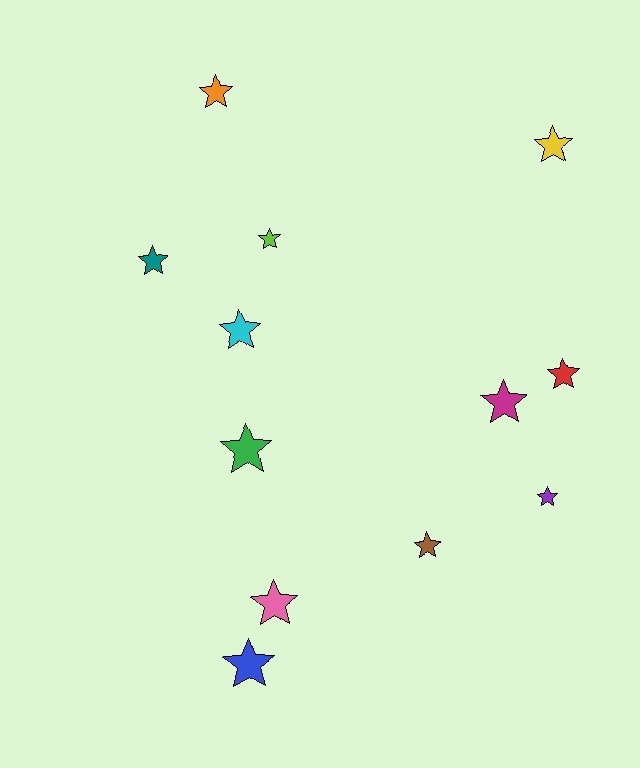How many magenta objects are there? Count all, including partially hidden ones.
There is 1 magenta object.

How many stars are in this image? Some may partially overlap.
There are 12 stars.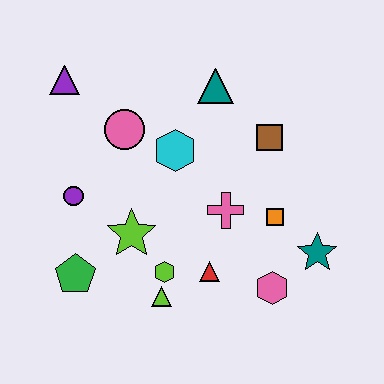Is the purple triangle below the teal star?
No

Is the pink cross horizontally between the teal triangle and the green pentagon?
No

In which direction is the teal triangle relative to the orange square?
The teal triangle is above the orange square.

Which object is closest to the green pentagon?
The lime star is closest to the green pentagon.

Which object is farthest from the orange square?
The purple triangle is farthest from the orange square.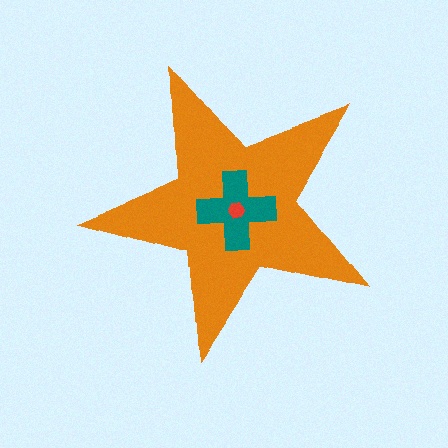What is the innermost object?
The red hexagon.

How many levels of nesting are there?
3.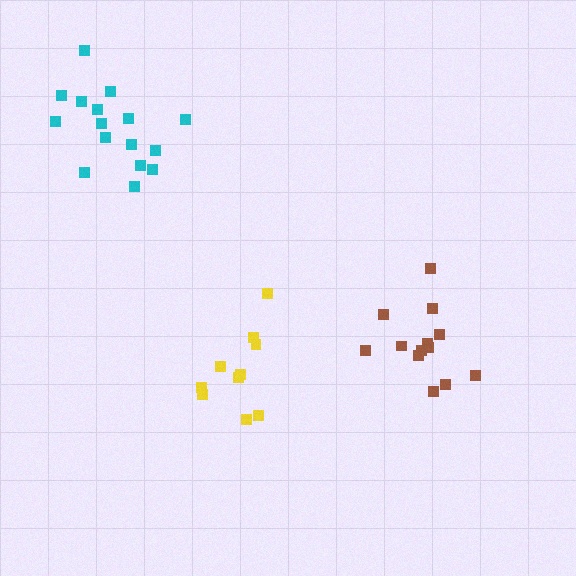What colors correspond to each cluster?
The clusters are colored: brown, cyan, yellow.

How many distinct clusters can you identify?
There are 3 distinct clusters.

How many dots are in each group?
Group 1: 13 dots, Group 2: 16 dots, Group 3: 10 dots (39 total).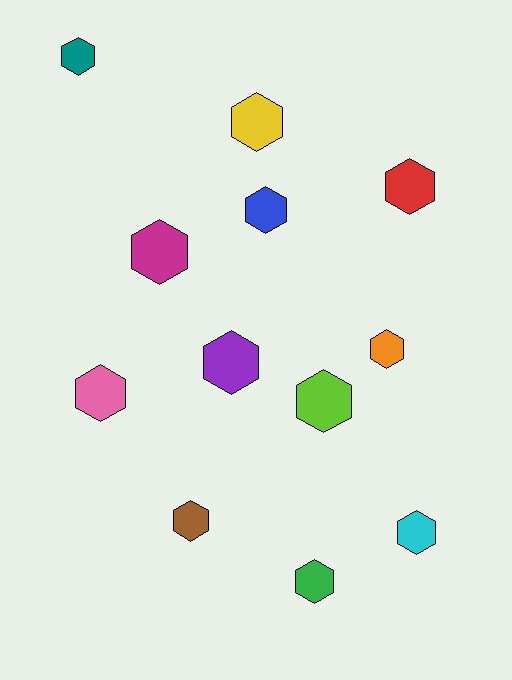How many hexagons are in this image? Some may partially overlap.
There are 12 hexagons.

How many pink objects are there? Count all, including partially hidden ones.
There is 1 pink object.